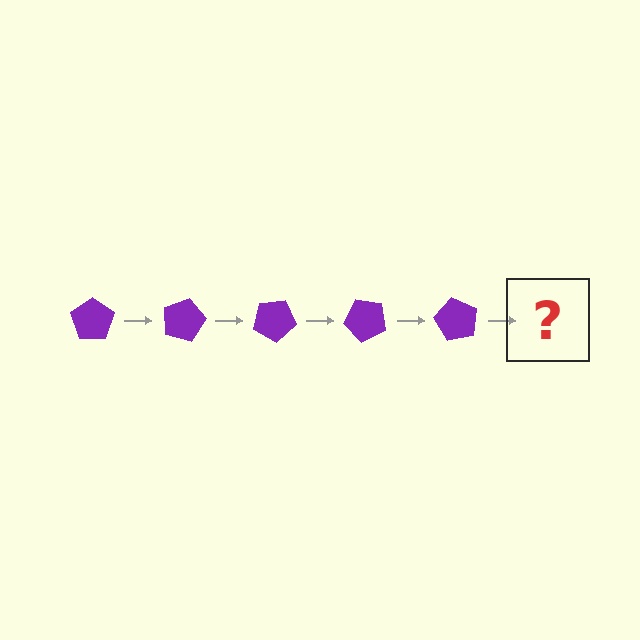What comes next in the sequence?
The next element should be a purple pentagon rotated 75 degrees.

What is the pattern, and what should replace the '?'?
The pattern is that the pentagon rotates 15 degrees each step. The '?' should be a purple pentagon rotated 75 degrees.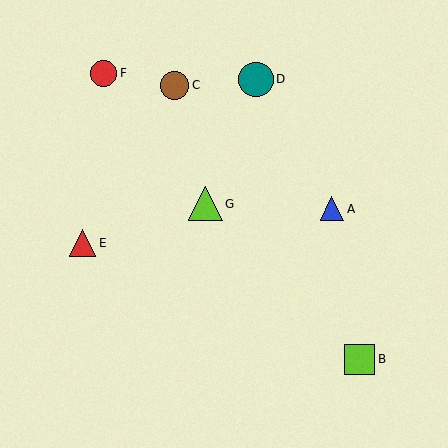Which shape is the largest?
The teal circle (labeled D) is the largest.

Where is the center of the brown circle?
The center of the brown circle is at (175, 85).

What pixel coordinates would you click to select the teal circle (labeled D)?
Click at (256, 79) to select the teal circle D.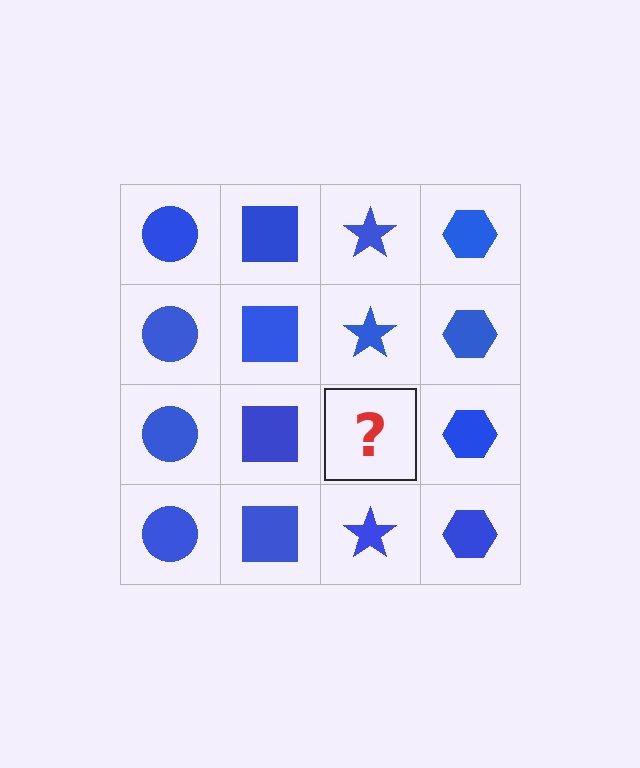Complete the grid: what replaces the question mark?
The question mark should be replaced with a blue star.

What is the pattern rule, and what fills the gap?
The rule is that each column has a consistent shape. The gap should be filled with a blue star.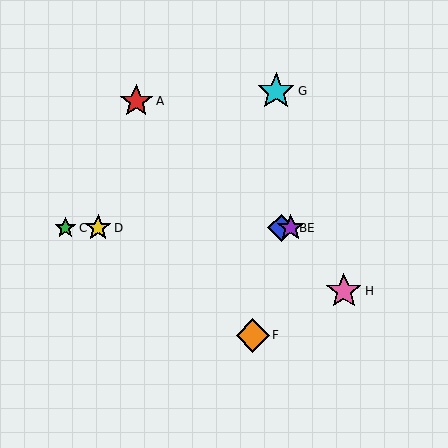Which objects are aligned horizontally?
Objects B, C, D, E are aligned horizontally.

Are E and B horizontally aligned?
Yes, both are at y≈228.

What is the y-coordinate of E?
Object E is at y≈228.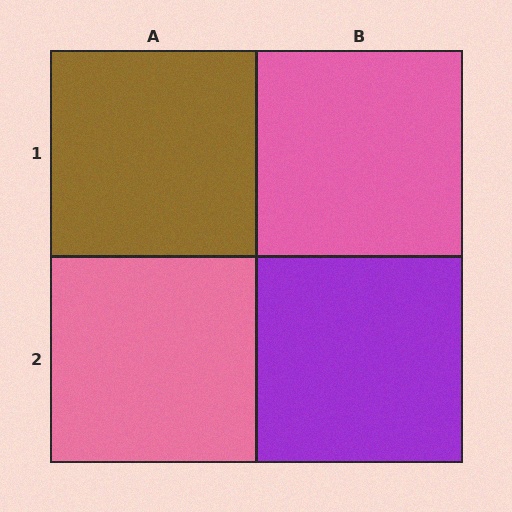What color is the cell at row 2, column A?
Pink.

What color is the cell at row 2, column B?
Purple.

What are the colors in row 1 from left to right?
Brown, pink.